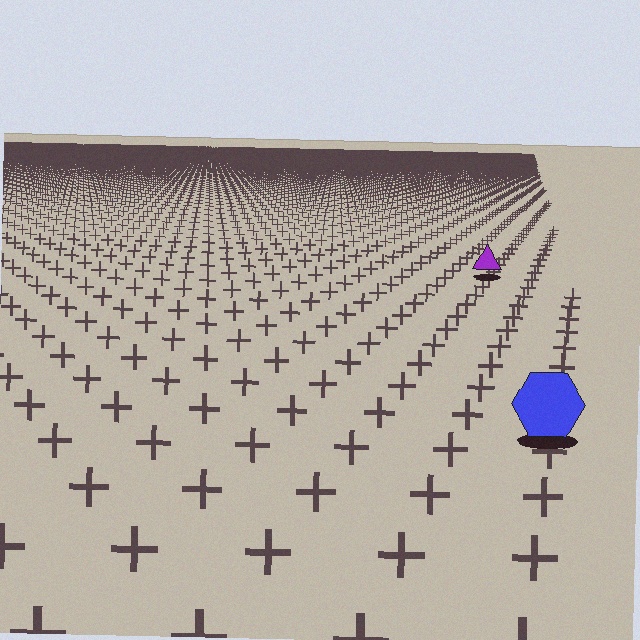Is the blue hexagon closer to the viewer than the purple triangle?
Yes. The blue hexagon is closer — you can tell from the texture gradient: the ground texture is coarser near it.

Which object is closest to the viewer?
The blue hexagon is closest. The texture marks near it are larger and more spread out.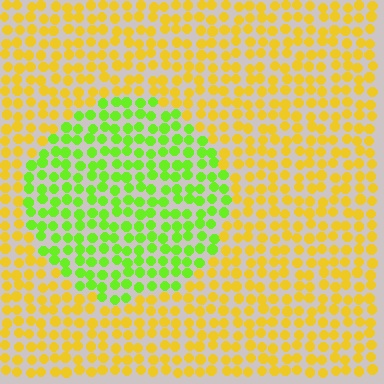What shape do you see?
I see a circle.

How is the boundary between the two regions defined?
The boundary is defined purely by a slight shift in hue (about 51 degrees). Spacing, size, and orientation are identical on both sides.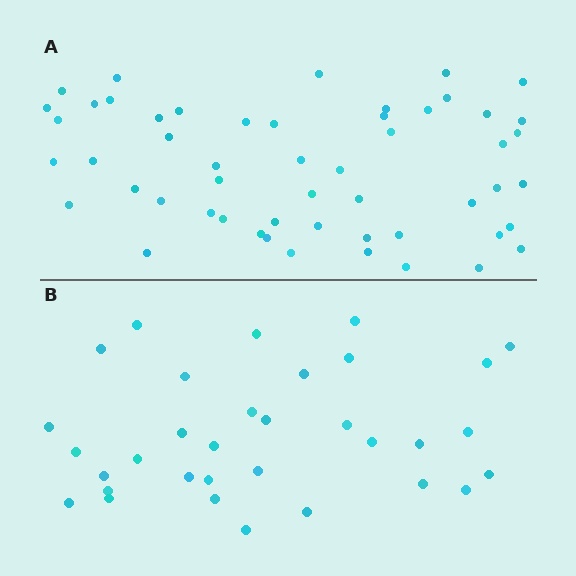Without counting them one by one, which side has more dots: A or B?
Region A (the top region) has more dots.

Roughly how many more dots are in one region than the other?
Region A has approximately 20 more dots than region B.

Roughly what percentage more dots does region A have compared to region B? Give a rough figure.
About 60% more.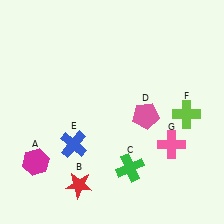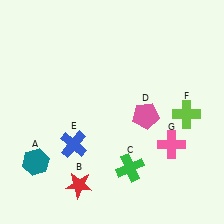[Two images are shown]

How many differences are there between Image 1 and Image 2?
There is 1 difference between the two images.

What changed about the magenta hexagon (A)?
In Image 1, A is magenta. In Image 2, it changed to teal.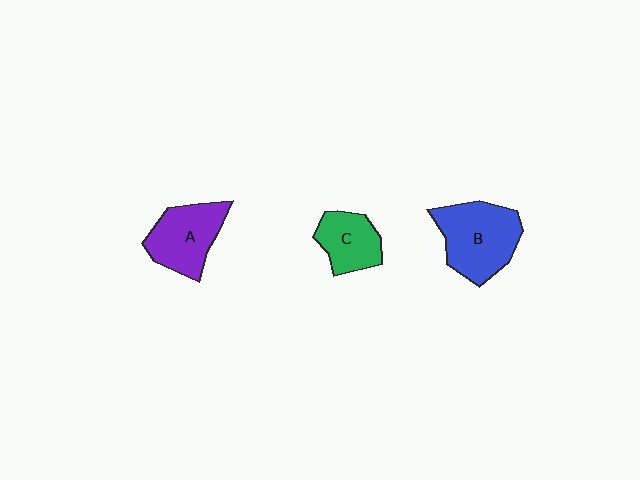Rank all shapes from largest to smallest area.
From largest to smallest: B (blue), A (purple), C (green).